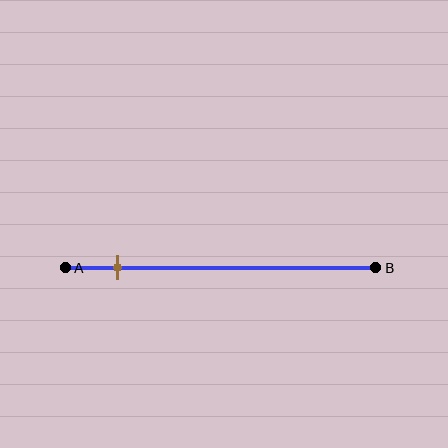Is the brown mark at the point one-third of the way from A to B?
No, the mark is at about 15% from A, not at the 33% one-third point.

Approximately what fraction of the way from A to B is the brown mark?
The brown mark is approximately 15% of the way from A to B.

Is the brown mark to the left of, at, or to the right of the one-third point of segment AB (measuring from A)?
The brown mark is to the left of the one-third point of segment AB.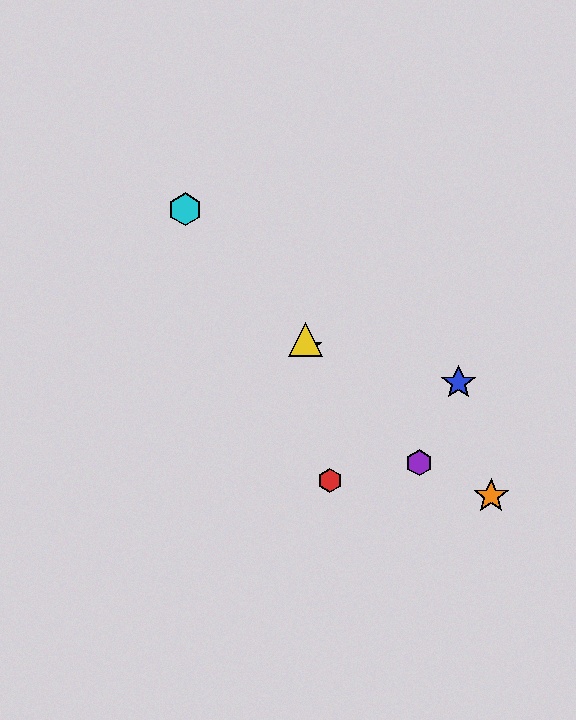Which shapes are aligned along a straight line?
The green star, the yellow triangle, the purple hexagon, the cyan hexagon are aligned along a straight line.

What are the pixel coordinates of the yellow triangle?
The yellow triangle is at (306, 340).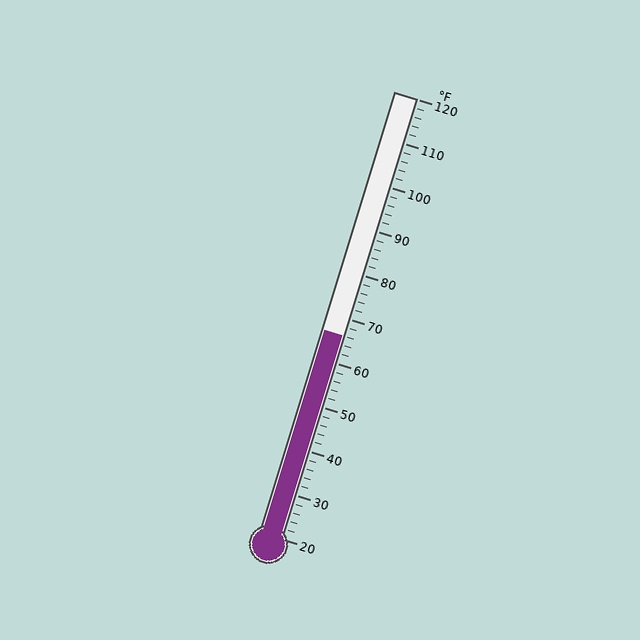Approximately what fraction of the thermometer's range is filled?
The thermometer is filled to approximately 45% of its range.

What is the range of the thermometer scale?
The thermometer scale ranges from 20°F to 120°F.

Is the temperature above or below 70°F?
The temperature is below 70°F.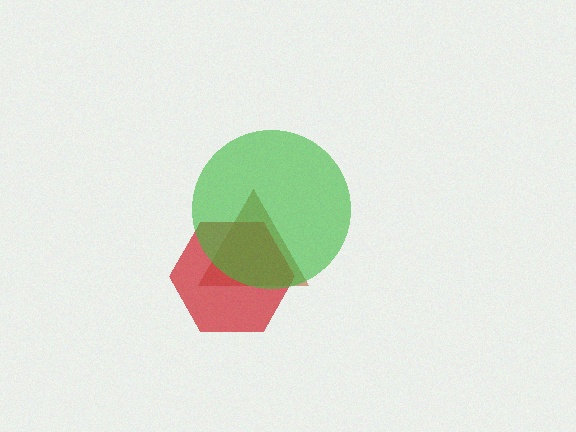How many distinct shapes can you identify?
There are 3 distinct shapes: a brown triangle, a red hexagon, a green circle.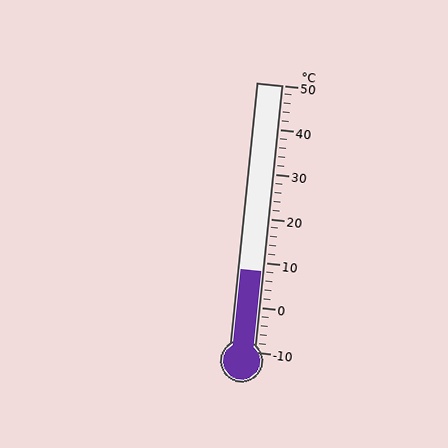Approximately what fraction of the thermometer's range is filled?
The thermometer is filled to approximately 30% of its range.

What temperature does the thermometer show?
The thermometer shows approximately 8°C.